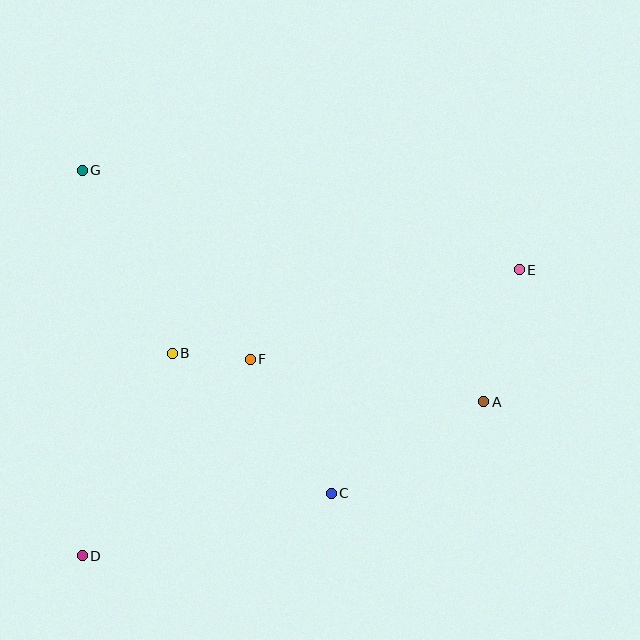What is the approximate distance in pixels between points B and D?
The distance between B and D is approximately 222 pixels.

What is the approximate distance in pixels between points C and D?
The distance between C and D is approximately 257 pixels.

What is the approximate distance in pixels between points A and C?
The distance between A and C is approximately 178 pixels.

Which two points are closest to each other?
Points B and F are closest to each other.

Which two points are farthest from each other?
Points D and E are farthest from each other.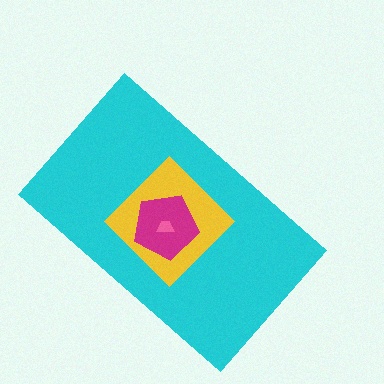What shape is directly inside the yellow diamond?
The magenta pentagon.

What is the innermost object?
The pink trapezoid.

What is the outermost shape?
The cyan rectangle.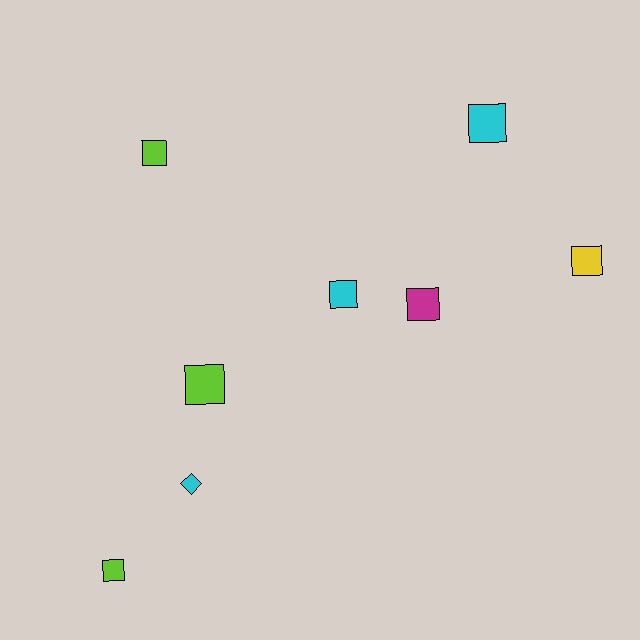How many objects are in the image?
There are 8 objects.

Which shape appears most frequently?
Square, with 7 objects.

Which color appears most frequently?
Cyan, with 3 objects.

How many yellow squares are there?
There is 1 yellow square.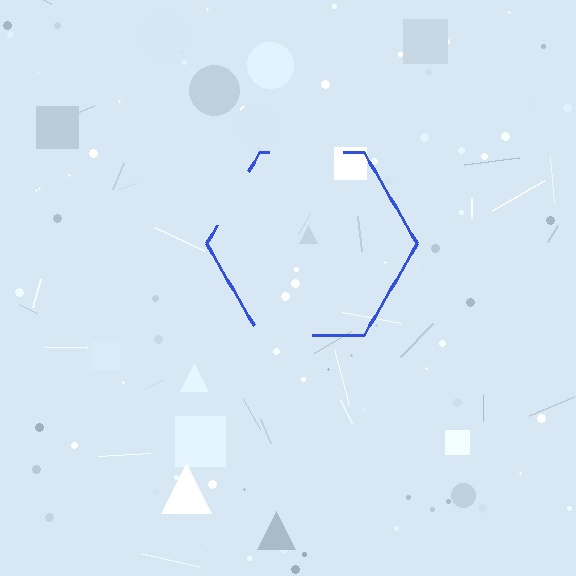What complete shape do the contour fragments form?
The contour fragments form a hexagon.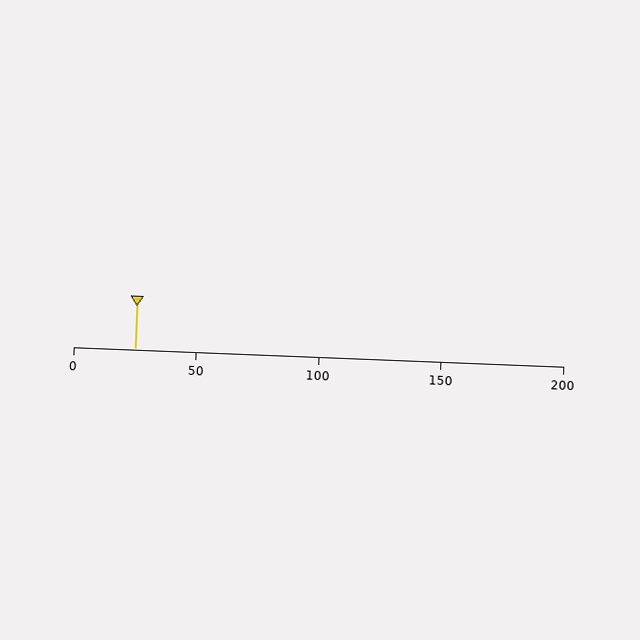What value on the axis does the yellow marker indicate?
The marker indicates approximately 25.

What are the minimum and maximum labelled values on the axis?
The axis runs from 0 to 200.